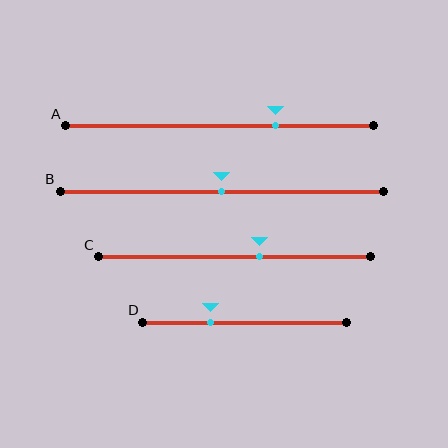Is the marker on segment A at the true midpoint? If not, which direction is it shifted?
No, the marker on segment A is shifted to the right by about 18% of the segment length.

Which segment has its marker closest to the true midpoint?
Segment B has its marker closest to the true midpoint.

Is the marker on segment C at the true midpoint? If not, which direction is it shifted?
No, the marker on segment C is shifted to the right by about 9% of the segment length.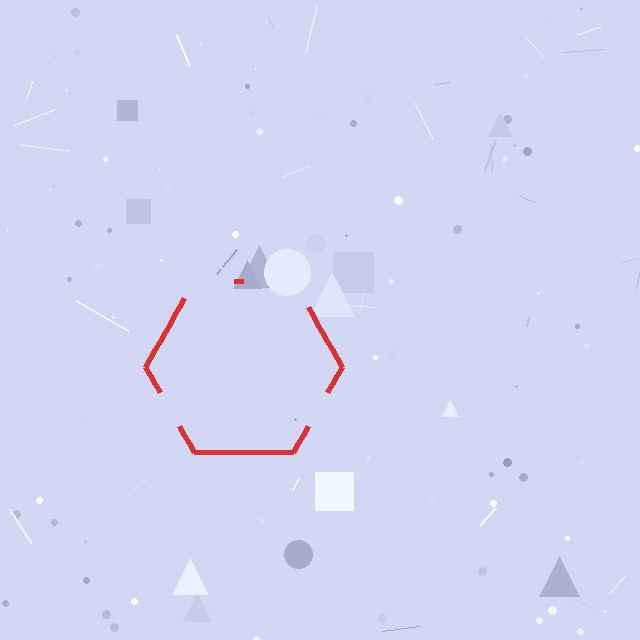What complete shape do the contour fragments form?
The contour fragments form a hexagon.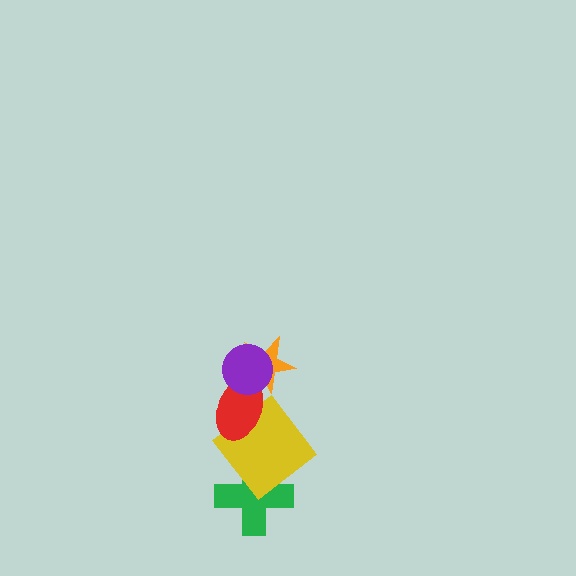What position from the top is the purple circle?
The purple circle is 1st from the top.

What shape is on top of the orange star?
The purple circle is on top of the orange star.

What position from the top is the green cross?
The green cross is 5th from the top.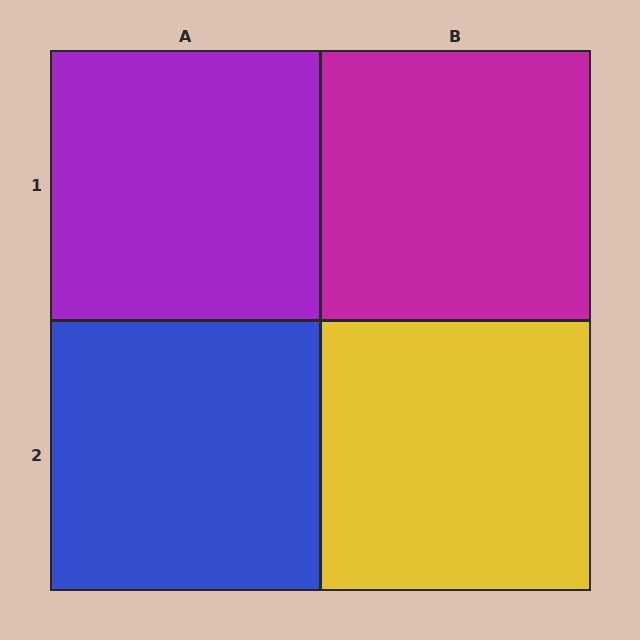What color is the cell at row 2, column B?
Yellow.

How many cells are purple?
1 cell is purple.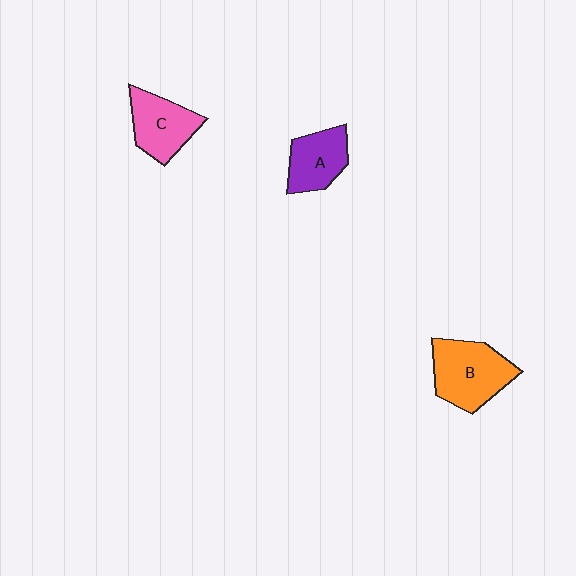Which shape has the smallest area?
Shape A (purple).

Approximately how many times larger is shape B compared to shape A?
Approximately 1.4 times.